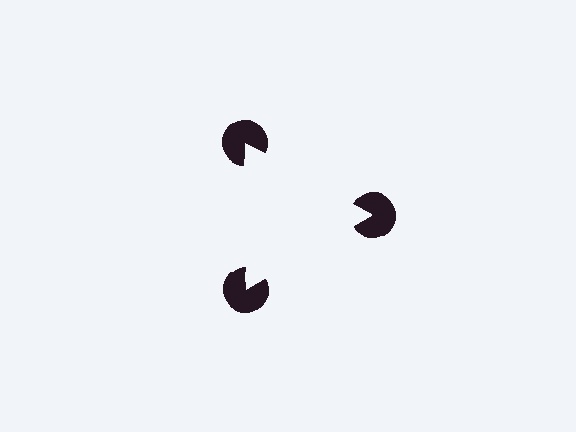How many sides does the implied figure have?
3 sides.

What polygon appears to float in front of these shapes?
An illusory triangle — its edges are inferred from the aligned wedge cuts in the pac-man discs, not physically drawn.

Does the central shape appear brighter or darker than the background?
It typically appears slightly brighter than the background, even though no actual brightness change is drawn.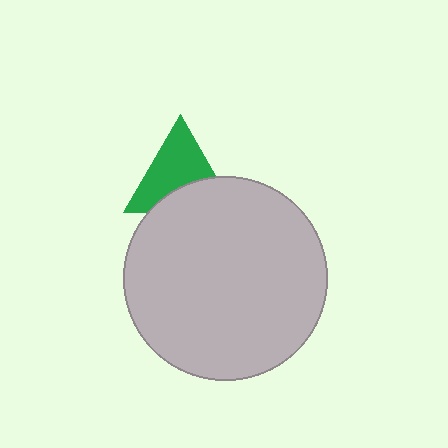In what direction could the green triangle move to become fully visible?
The green triangle could move up. That would shift it out from behind the light gray circle entirely.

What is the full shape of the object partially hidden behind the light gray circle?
The partially hidden object is a green triangle.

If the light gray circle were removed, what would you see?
You would see the complete green triangle.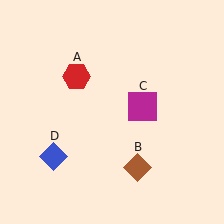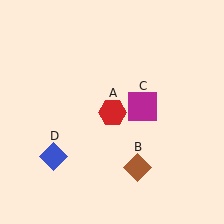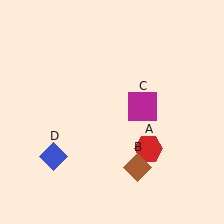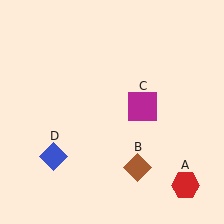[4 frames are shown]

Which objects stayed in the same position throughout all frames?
Brown diamond (object B) and magenta square (object C) and blue diamond (object D) remained stationary.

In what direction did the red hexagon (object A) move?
The red hexagon (object A) moved down and to the right.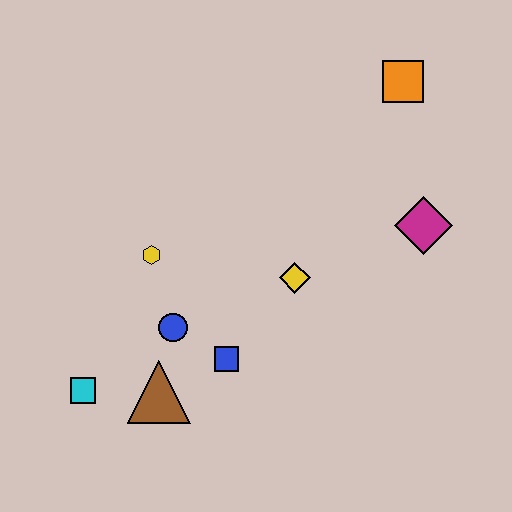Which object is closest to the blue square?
The blue circle is closest to the blue square.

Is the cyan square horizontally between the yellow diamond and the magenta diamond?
No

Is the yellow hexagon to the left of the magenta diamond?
Yes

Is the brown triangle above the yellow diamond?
No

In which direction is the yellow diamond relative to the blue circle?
The yellow diamond is to the right of the blue circle.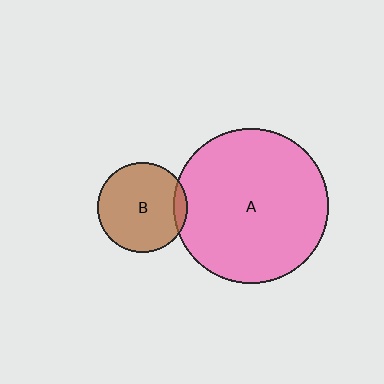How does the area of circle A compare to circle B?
Approximately 3.0 times.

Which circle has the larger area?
Circle A (pink).